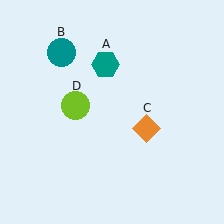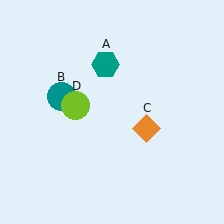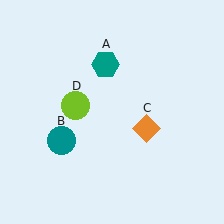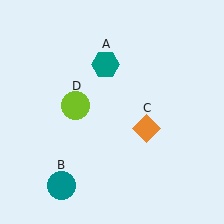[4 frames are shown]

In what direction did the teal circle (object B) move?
The teal circle (object B) moved down.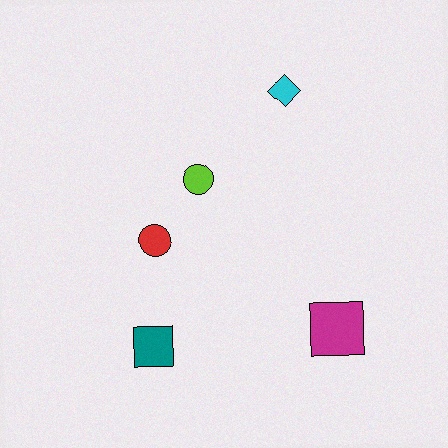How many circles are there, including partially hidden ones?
There are 2 circles.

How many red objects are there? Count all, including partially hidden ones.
There is 1 red object.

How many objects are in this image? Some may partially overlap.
There are 5 objects.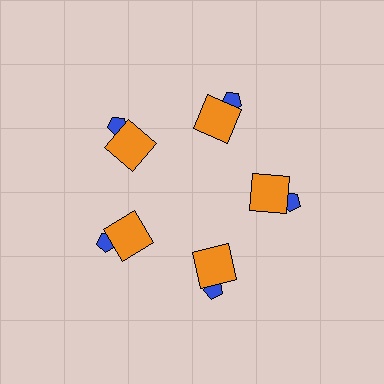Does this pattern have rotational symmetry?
Yes, this pattern has 5-fold rotational symmetry. It looks the same after rotating 72 degrees around the center.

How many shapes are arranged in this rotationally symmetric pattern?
There are 10 shapes, arranged in 5 groups of 2.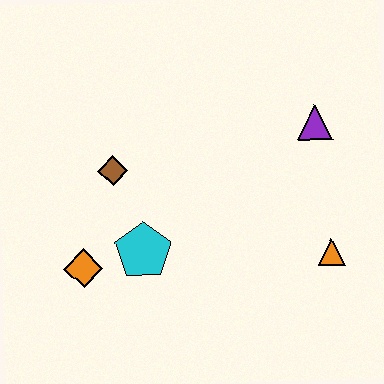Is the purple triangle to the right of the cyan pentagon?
Yes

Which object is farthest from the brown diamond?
The orange triangle is farthest from the brown diamond.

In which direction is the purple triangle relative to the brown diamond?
The purple triangle is to the right of the brown diamond.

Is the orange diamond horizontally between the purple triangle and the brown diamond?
No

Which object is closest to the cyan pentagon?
The orange diamond is closest to the cyan pentagon.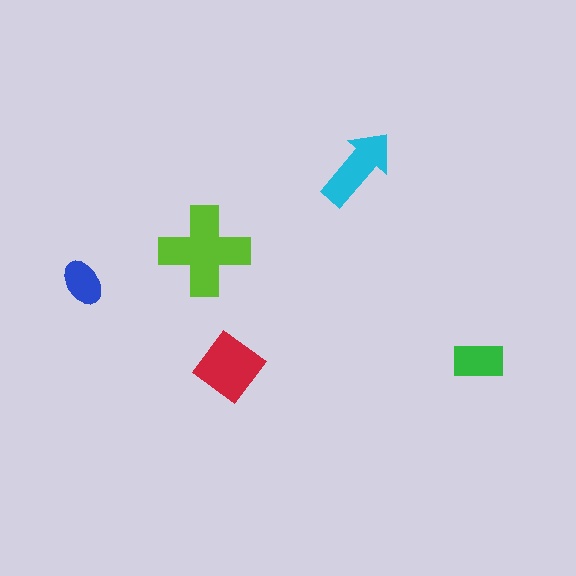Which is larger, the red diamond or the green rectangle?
The red diamond.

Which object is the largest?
The lime cross.